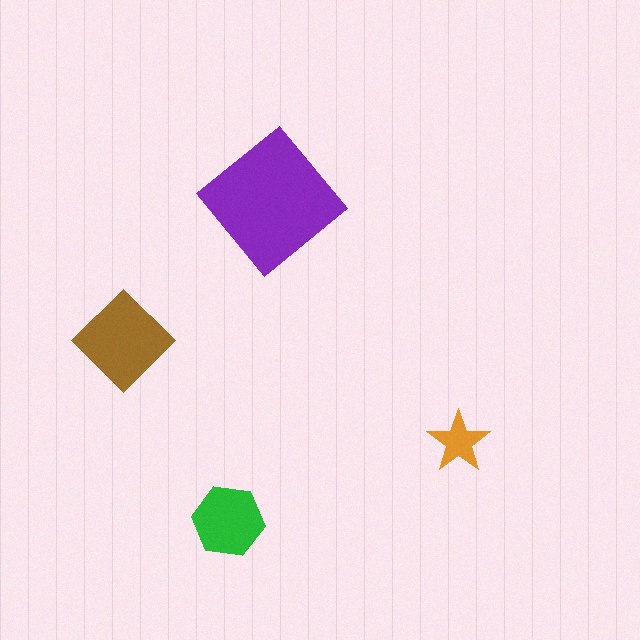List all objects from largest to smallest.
The purple diamond, the brown diamond, the green hexagon, the orange star.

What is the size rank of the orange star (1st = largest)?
4th.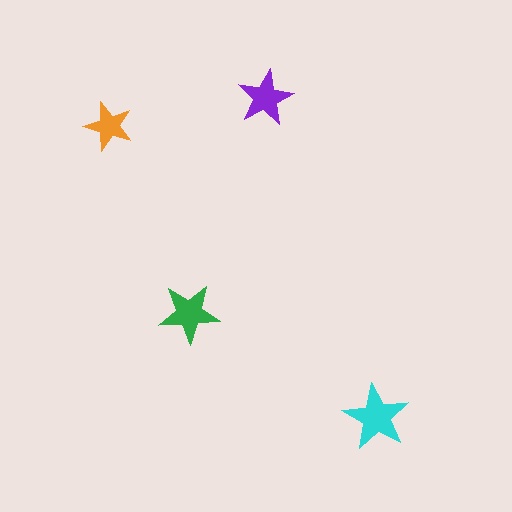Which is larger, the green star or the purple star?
The green one.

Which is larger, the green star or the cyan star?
The cyan one.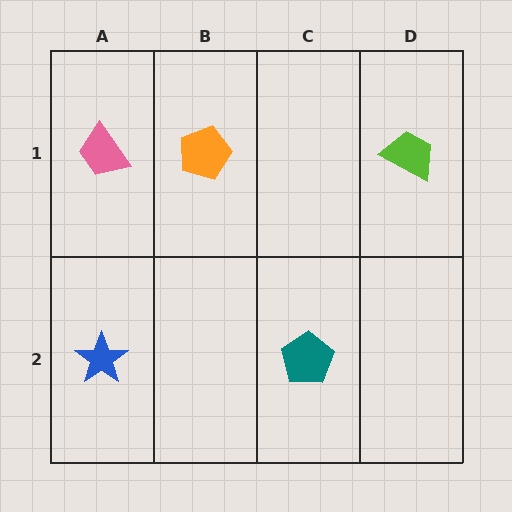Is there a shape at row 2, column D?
No, that cell is empty.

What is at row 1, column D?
A lime trapezoid.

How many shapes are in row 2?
2 shapes.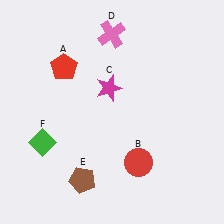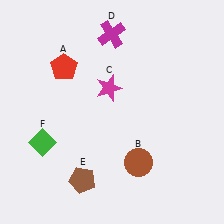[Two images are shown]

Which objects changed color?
B changed from red to brown. D changed from pink to magenta.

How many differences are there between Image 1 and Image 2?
There are 2 differences between the two images.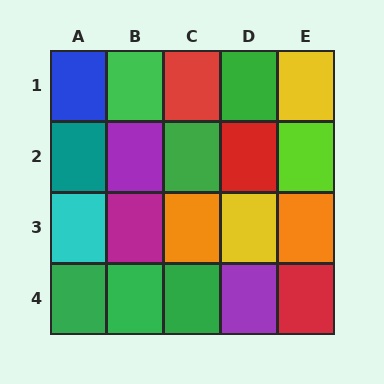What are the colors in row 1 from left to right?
Blue, green, red, green, yellow.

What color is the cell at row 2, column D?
Red.